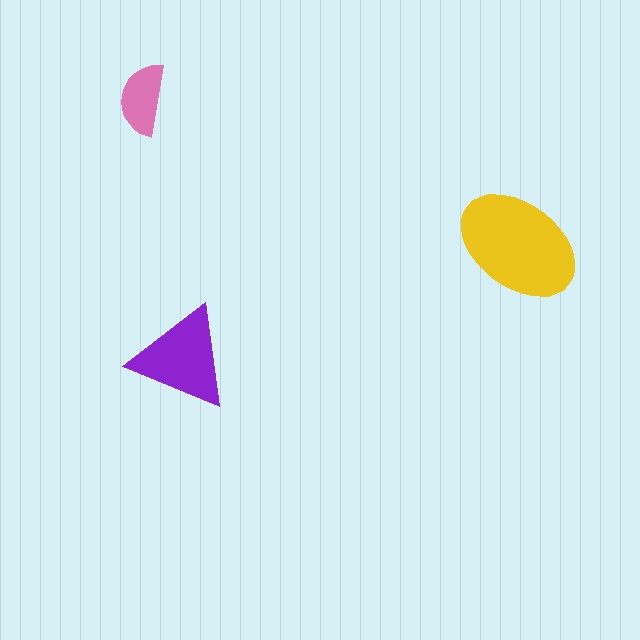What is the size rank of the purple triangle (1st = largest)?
2nd.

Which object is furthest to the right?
The yellow ellipse is rightmost.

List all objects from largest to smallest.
The yellow ellipse, the purple triangle, the pink semicircle.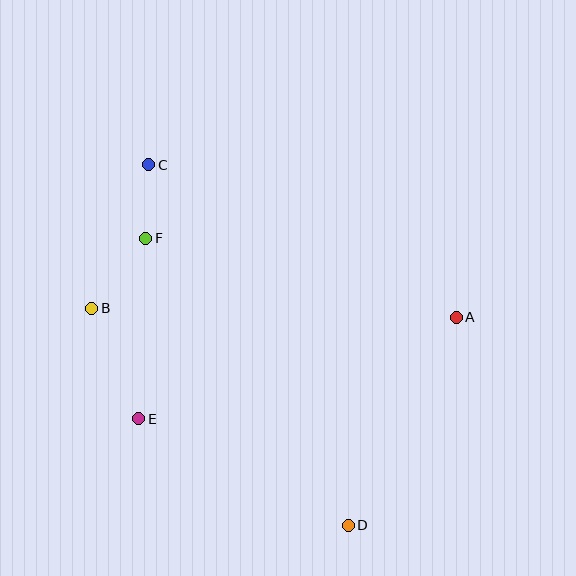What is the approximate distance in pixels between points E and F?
The distance between E and F is approximately 181 pixels.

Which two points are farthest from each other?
Points C and D are farthest from each other.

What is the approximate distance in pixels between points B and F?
The distance between B and F is approximately 88 pixels.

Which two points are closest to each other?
Points C and F are closest to each other.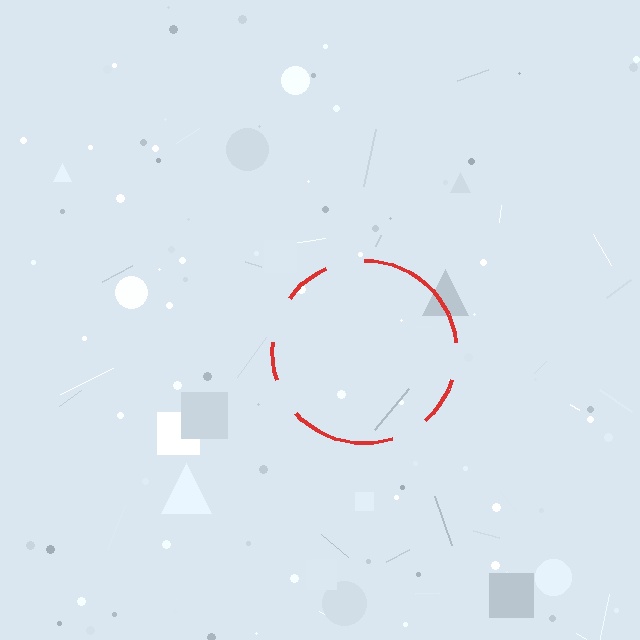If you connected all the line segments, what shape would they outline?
They would outline a circle.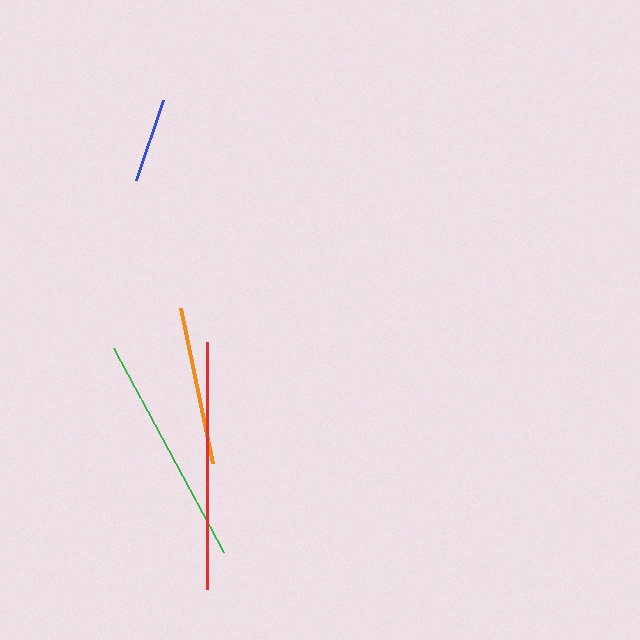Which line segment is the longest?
The red line is the longest at approximately 247 pixels.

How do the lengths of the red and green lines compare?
The red and green lines are approximately the same length.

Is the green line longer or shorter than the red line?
The red line is longer than the green line.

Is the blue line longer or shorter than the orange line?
The orange line is longer than the blue line.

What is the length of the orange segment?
The orange segment is approximately 158 pixels long.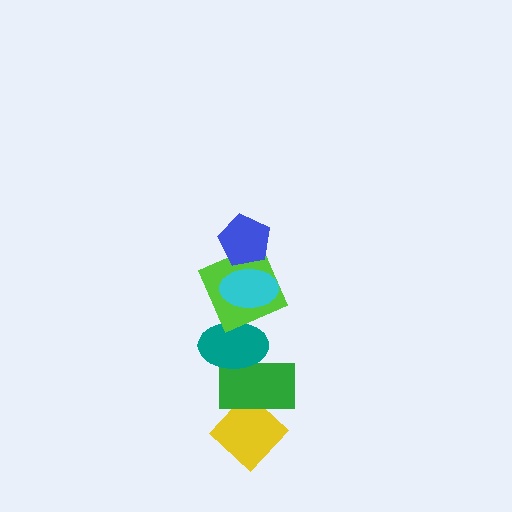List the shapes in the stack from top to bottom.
From top to bottom: the blue pentagon, the cyan ellipse, the lime square, the teal ellipse, the green rectangle, the yellow diamond.